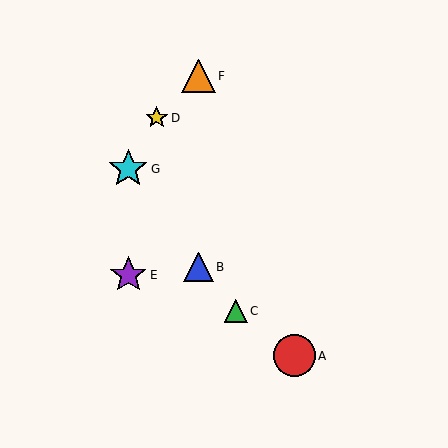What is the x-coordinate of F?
Object F is at x≈198.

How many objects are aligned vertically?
2 objects (B, F) are aligned vertically.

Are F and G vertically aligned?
No, F is at x≈198 and G is at x≈128.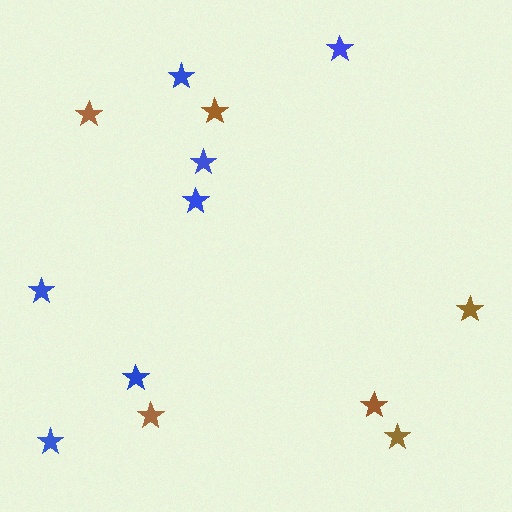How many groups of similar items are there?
There are 2 groups: one group of brown stars (6) and one group of blue stars (7).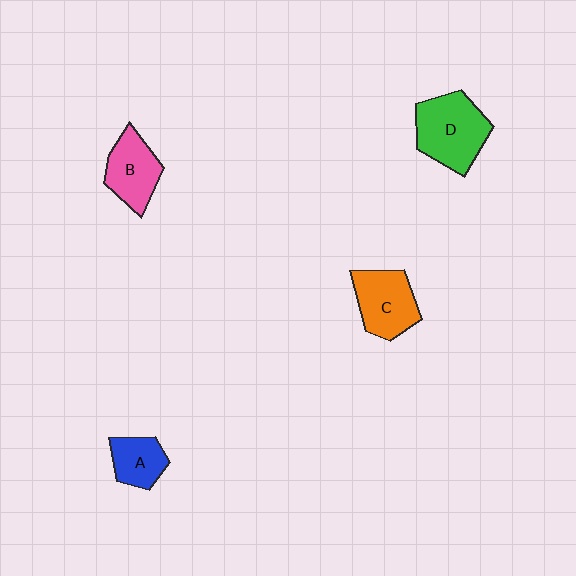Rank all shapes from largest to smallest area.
From largest to smallest: D (green), C (orange), B (pink), A (blue).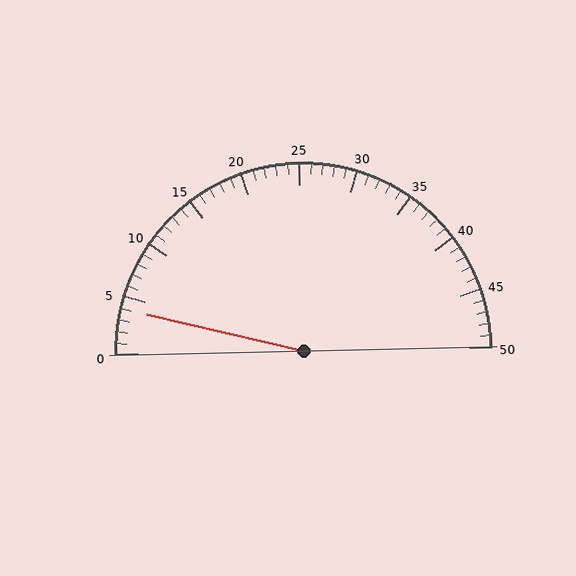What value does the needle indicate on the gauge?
The needle indicates approximately 4.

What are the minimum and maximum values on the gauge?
The gauge ranges from 0 to 50.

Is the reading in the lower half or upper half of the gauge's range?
The reading is in the lower half of the range (0 to 50).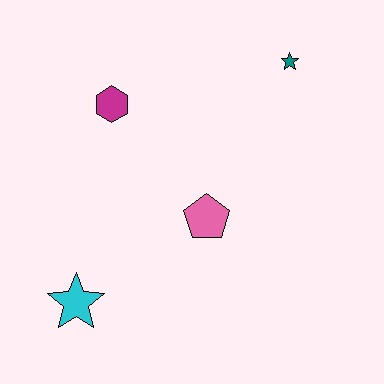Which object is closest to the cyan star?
The pink pentagon is closest to the cyan star.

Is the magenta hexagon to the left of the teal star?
Yes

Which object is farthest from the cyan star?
The teal star is farthest from the cyan star.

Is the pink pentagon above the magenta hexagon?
No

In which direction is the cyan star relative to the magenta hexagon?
The cyan star is below the magenta hexagon.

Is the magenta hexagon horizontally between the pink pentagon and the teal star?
No